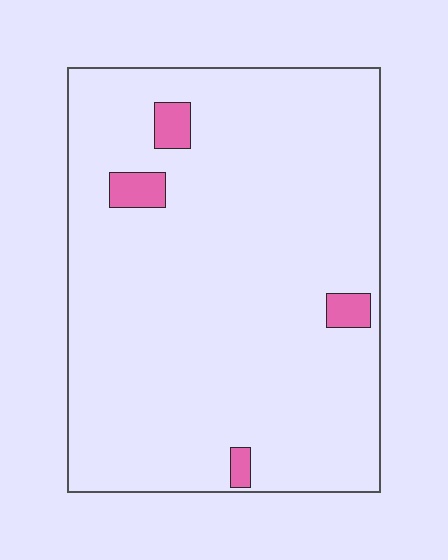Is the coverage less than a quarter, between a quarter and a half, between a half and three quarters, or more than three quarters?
Less than a quarter.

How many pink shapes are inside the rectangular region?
4.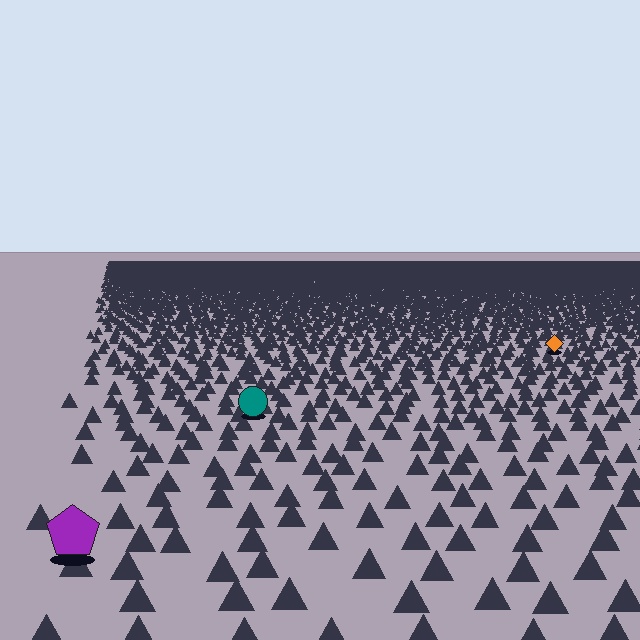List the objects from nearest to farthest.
From nearest to farthest: the purple pentagon, the teal circle, the orange diamond.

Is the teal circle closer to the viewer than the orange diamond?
Yes. The teal circle is closer — you can tell from the texture gradient: the ground texture is coarser near it.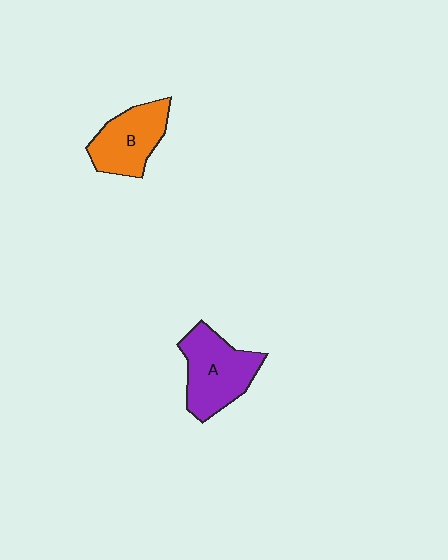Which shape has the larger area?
Shape A (purple).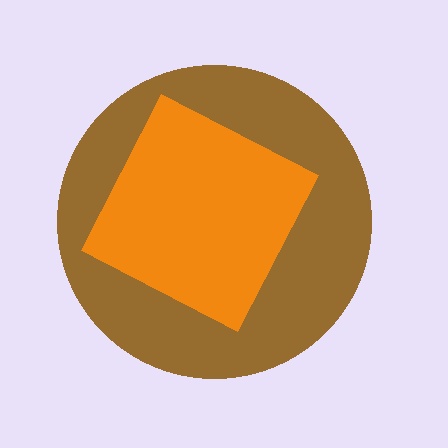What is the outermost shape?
The brown circle.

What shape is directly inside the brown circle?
The orange diamond.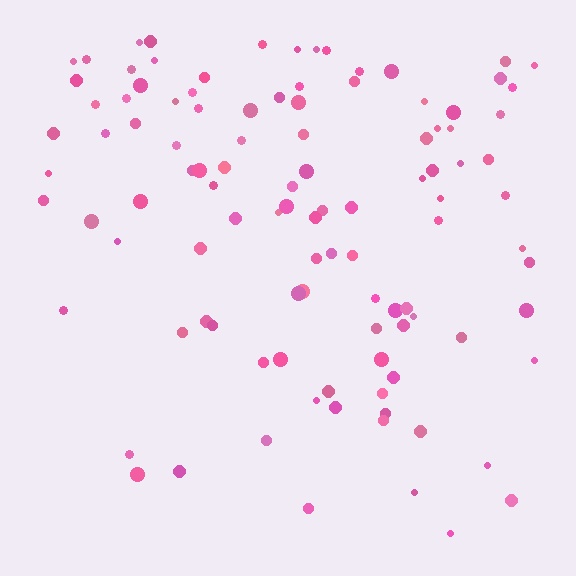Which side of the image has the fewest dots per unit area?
The bottom.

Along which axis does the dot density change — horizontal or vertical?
Vertical.